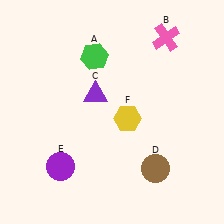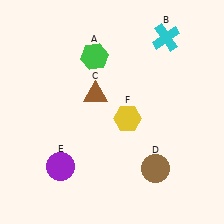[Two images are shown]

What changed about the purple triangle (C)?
In Image 1, C is purple. In Image 2, it changed to brown.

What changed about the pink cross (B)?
In Image 1, B is pink. In Image 2, it changed to cyan.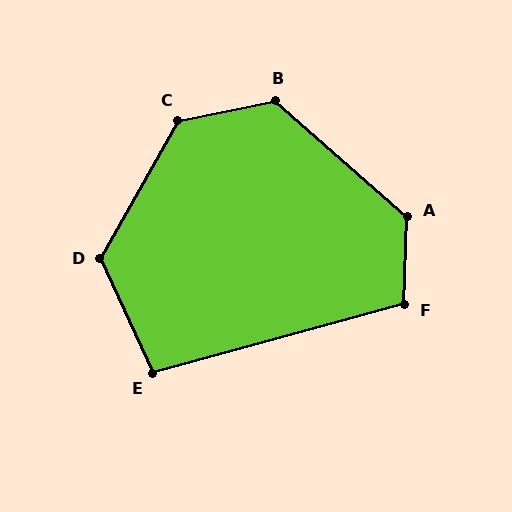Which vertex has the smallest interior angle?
E, at approximately 100 degrees.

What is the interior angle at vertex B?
Approximately 127 degrees (obtuse).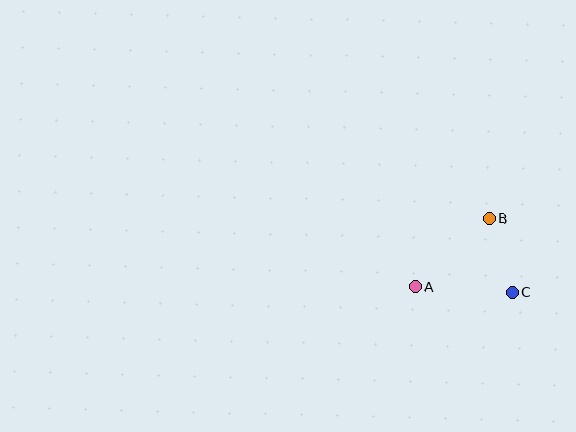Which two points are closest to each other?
Points B and C are closest to each other.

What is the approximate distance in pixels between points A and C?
The distance between A and C is approximately 97 pixels.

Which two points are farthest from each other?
Points A and B are farthest from each other.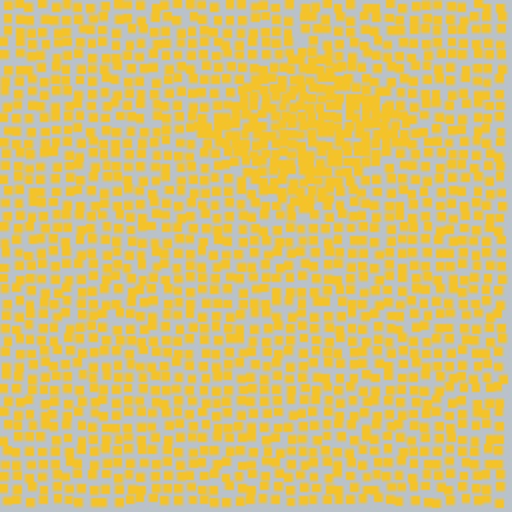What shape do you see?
I see a diamond.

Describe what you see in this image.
The image contains small yellow elements arranged at two different densities. A diamond-shaped region is visible where the elements are more densely packed than the surrounding area.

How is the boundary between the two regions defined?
The boundary is defined by a change in element density (approximately 1.8x ratio). All elements are the same color, size, and shape.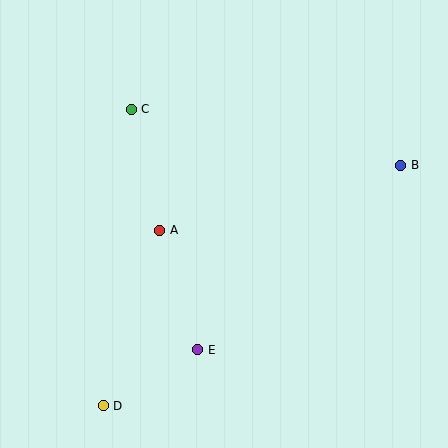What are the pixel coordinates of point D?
Point D is at (103, 406).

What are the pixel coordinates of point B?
Point B is at (401, 165).